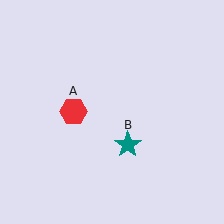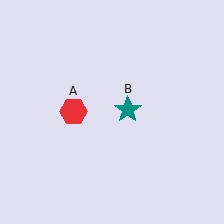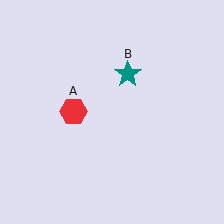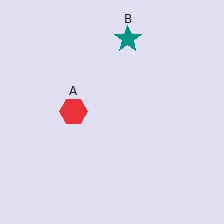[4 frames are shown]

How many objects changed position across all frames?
1 object changed position: teal star (object B).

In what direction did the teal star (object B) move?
The teal star (object B) moved up.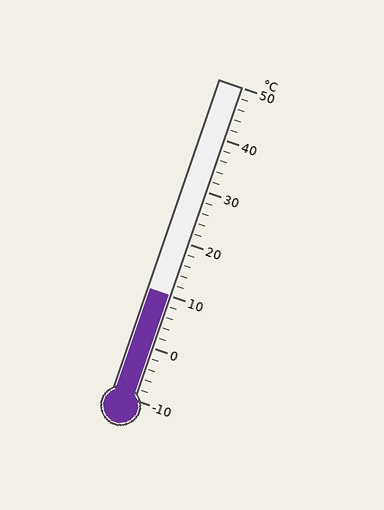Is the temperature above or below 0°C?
The temperature is above 0°C.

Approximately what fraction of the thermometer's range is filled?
The thermometer is filled to approximately 35% of its range.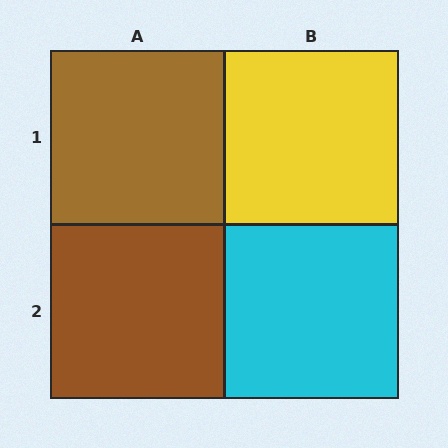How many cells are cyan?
1 cell is cyan.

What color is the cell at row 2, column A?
Brown.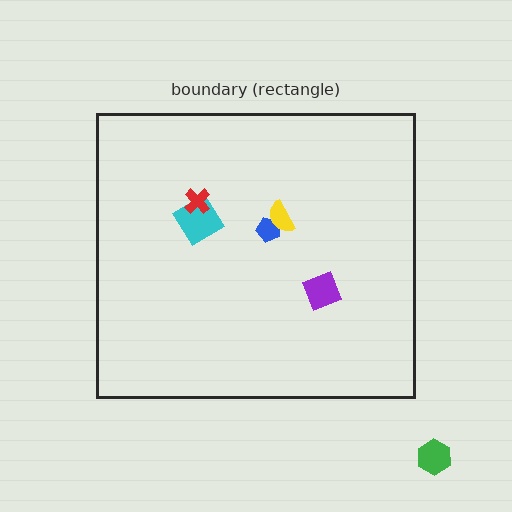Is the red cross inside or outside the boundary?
Inside.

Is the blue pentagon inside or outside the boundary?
Inside.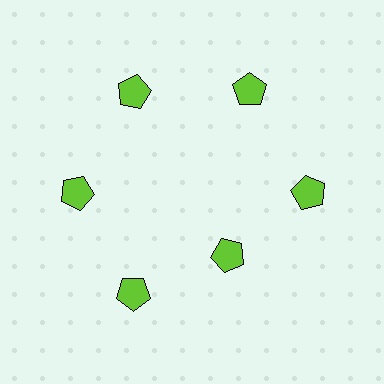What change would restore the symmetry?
The symmetry would be restored by moving it outward, back onto the ring so that all 6 pentagons sit at equal angles and equal distance from the center.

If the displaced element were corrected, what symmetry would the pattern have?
It would have 6-fold rotational symmetry — the pattern would map onto itself every 60 degrees.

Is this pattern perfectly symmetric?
No. The 6 lime pentagons are arranged in a ring, but one element near the 5 o'clock position is pulled inward toward the center, breaking the 6-fold rotational symmetry.